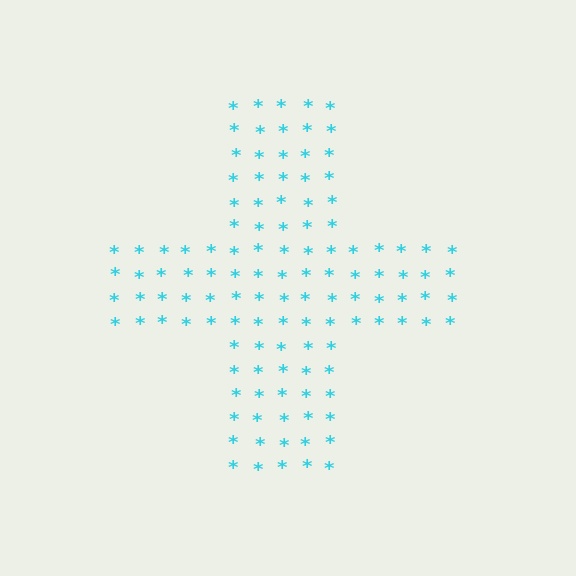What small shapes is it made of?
It is made of small asterisks.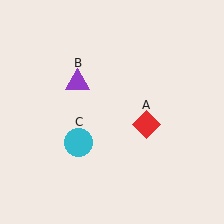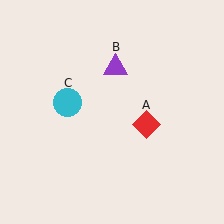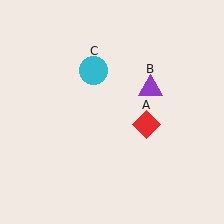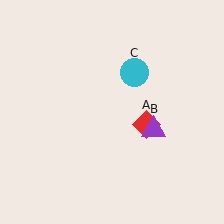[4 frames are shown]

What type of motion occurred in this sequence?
The purple triangle (object B), cyan circle (object C) rotated clockwise around the center of the scene.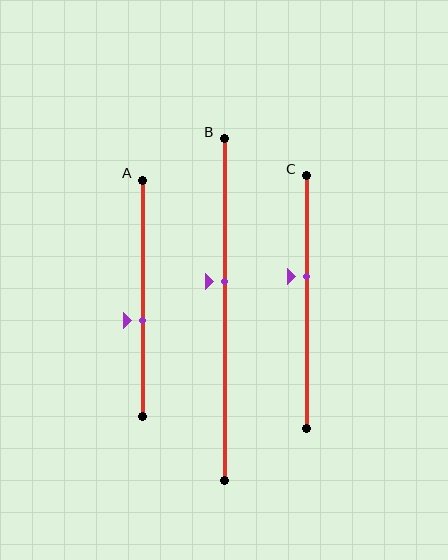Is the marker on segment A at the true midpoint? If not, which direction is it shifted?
No, the marker on segment A is shifted downward by about 9% of the segment length.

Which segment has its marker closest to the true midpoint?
Segment B has its marker closest to the true midpoint.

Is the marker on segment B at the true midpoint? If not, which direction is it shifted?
No, the marker on segment B is shifted upward by about 8% of the segment length.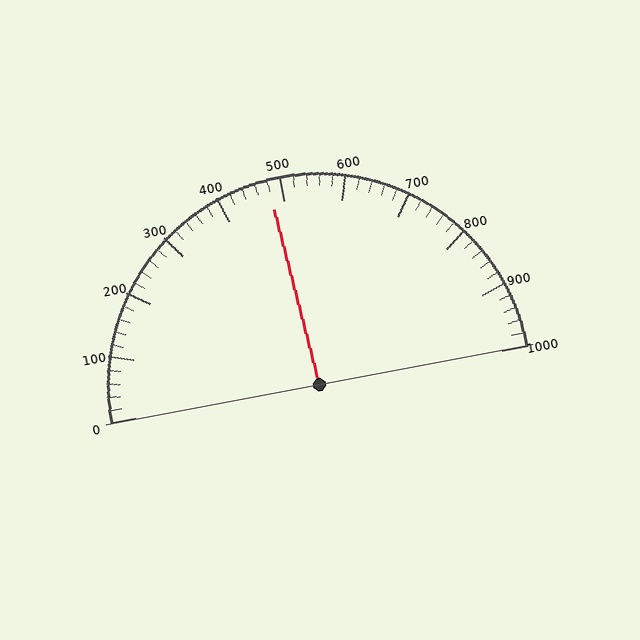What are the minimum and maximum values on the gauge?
The gauge ranges from 0 to 1000.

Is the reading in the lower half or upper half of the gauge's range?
The reading is in the lower half of the range (0 to 1000).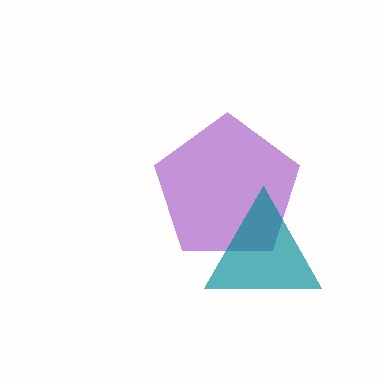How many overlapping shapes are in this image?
There are 2 overlapping shapes in the image.